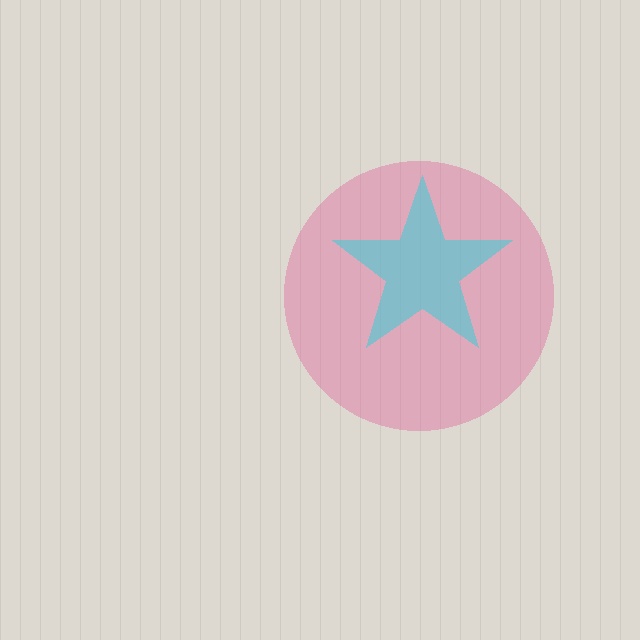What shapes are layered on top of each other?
The layered shapes are: a pink circle, a cyan star.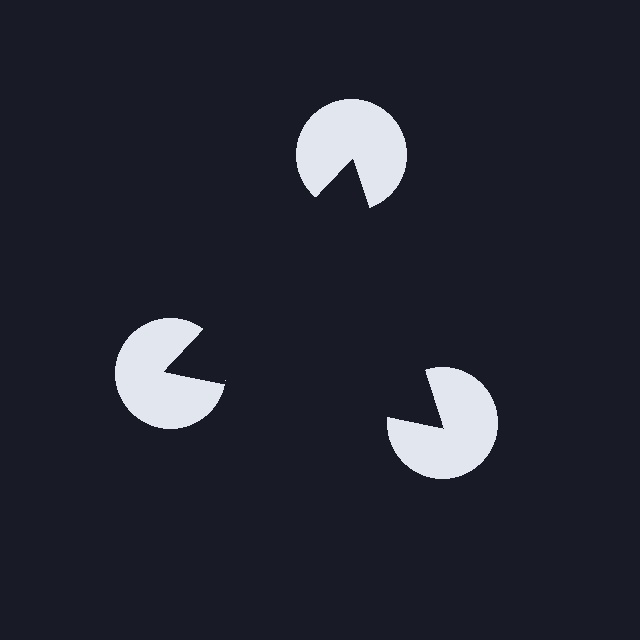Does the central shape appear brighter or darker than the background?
It typically appears slightly darker than the background, even though no actual brightness change is drawn.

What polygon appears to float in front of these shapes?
An illusory triangle — its edges are inferred from the aligned wedge cuts in the pac-man discs, not physically drawn.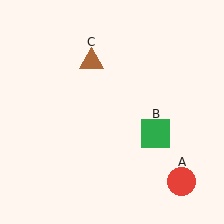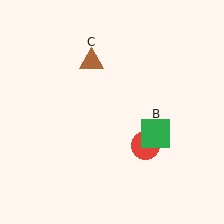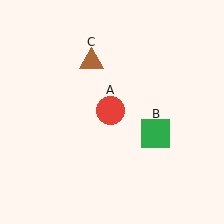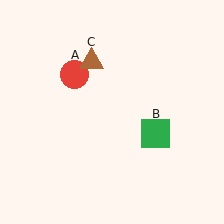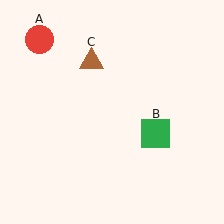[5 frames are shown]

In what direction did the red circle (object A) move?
The red circle (object A) moved up and to the left.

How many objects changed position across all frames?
1 object changed position: red circle (object A).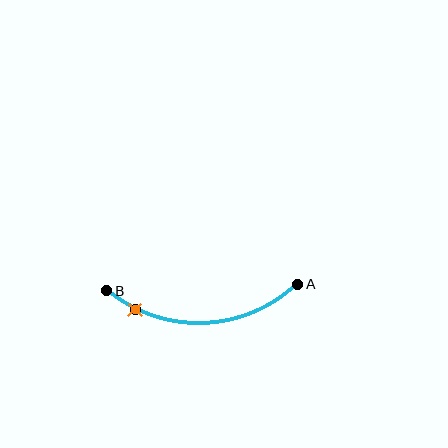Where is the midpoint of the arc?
The arc midpoint is the point on the curve farthest from the straight line joining A and B. It sits below that line.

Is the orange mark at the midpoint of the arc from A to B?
No. The orange mark lies on the arc but is closer to endpoint B. The arc midpoint would be at the point on the curve equidistant along the arc from both A and B.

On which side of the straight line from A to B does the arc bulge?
The arc bulges below the straight line connecting A and B.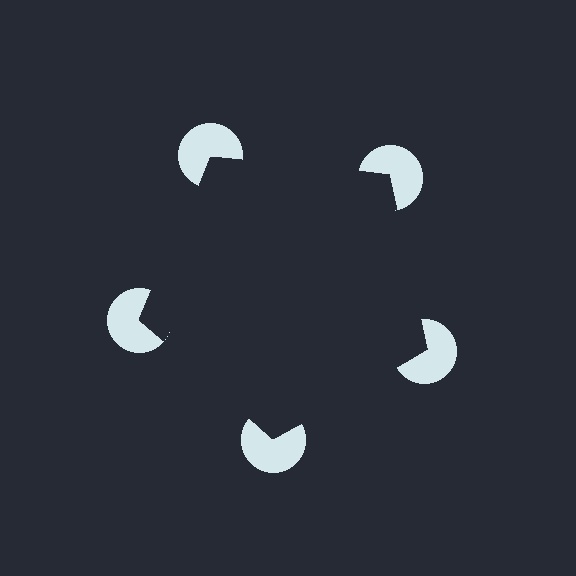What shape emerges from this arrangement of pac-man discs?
An illusory pentagon — its edges are inferred from the aligned wedge cuts in the pac-man discs, not physically drawn.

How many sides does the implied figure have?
5 sides.